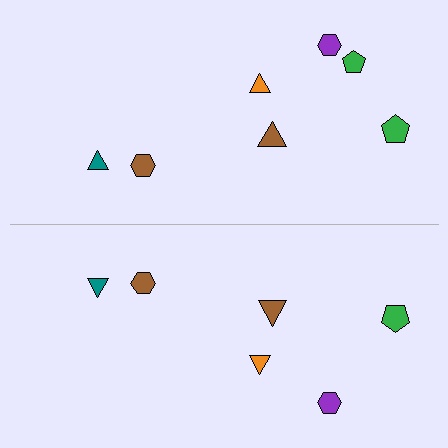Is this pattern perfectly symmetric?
No, the pattern is not perfectly symmetric. A green pentagon is missing from the bottom side.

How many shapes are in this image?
There are 13 shapes in this image.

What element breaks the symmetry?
A green pentagon is missing from the bottom side.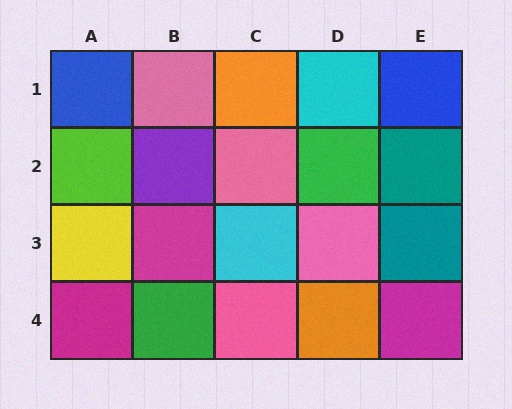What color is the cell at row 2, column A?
Lime.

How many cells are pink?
4 cells are pink.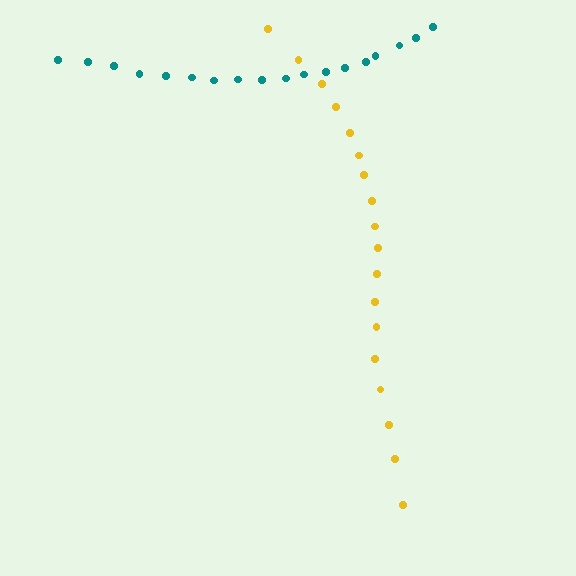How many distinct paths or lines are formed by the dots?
There are 2 distinct paths.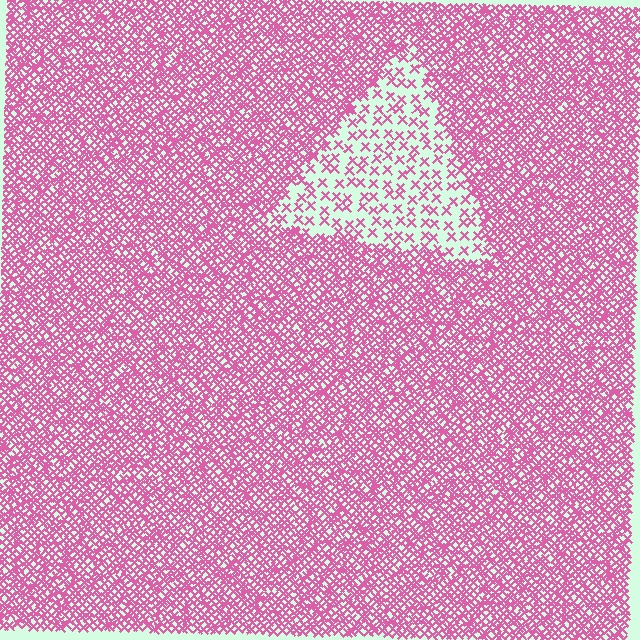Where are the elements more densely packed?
The elements are more densely packed outside the triangle boundary.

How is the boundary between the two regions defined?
The boundary is defined by a change in element density (approximately 3.1x ratio). All elements are the same color, size, and shape.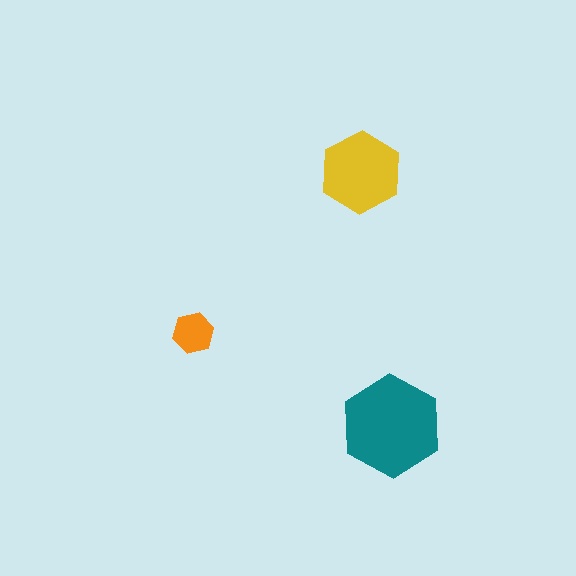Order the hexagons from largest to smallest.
the teal one, the yellow one, the orange one.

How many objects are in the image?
There are 3 objects in the image.